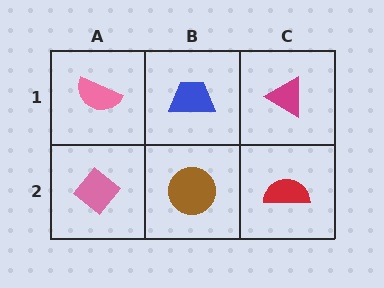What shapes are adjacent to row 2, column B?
A blue trapezoid (row 1, column B), a pink diamond (row 2, column A), a red semicircle (row 2, column C).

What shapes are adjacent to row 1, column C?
A red semicircle (row 2, column C), a blue trapezoid (row 1, column B).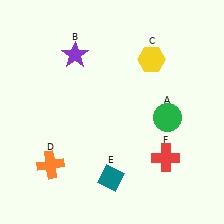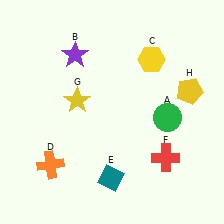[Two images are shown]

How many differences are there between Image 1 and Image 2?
There are 2 differences between the two images.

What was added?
A yellow star (G), a yellow pentagon (H) were added in Image 2.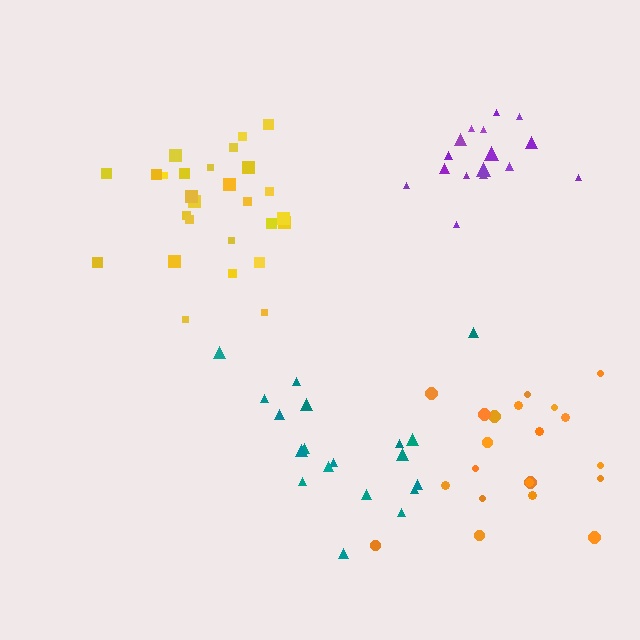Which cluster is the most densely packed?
Yellow.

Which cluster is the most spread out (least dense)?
Orange.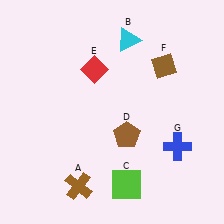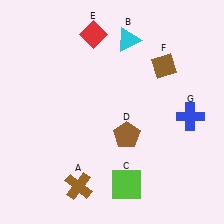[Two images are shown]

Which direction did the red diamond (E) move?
The red diamond (E) moved up.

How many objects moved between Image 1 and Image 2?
2 objects moved between the two images.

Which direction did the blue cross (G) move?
The blue cross (G) moved up.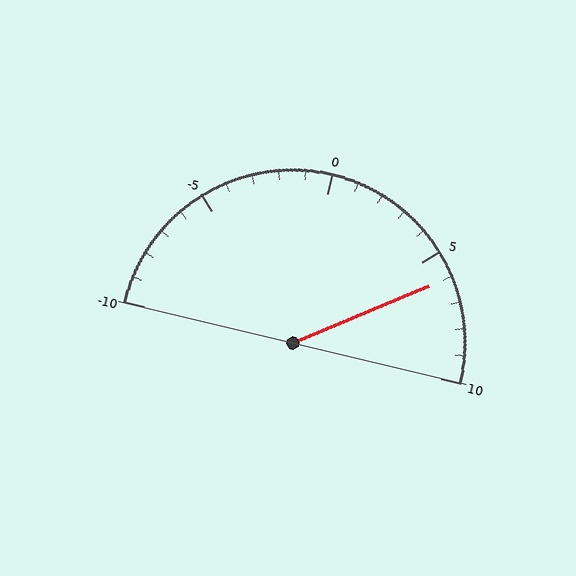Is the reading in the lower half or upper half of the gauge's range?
The reading is in the upper half of the range (-10 to 10).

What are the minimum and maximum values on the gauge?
The gauge ranges from -10 to 10.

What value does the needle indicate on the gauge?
The needle indicates approximately 6.